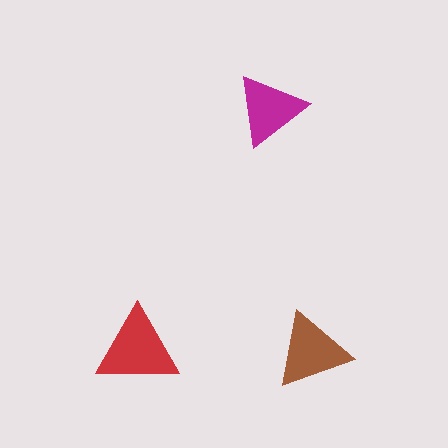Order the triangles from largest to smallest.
the red one, the brown one, the magenta one.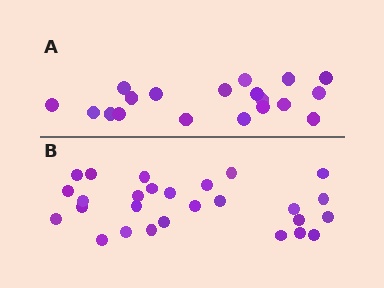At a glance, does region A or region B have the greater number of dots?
Region B (the bottom region) has more dots.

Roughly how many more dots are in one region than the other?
Region B has roughly 8 or so more dots than region A.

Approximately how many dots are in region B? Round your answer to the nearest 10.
About 30 dots. (The exact count is 27, which rounds to 30.)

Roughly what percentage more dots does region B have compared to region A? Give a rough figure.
About 40% more.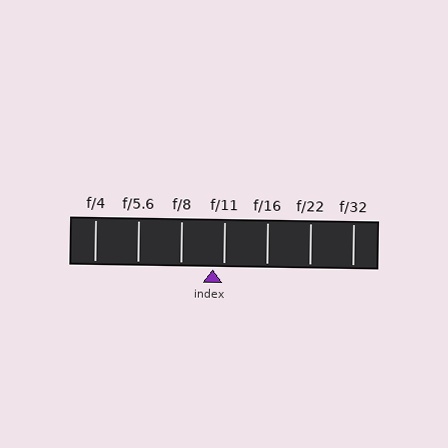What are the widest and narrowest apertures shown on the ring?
The widest aperture shown is f/4 and the narrowest is f/32.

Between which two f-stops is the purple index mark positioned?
The index mark is between f/8 and f/11.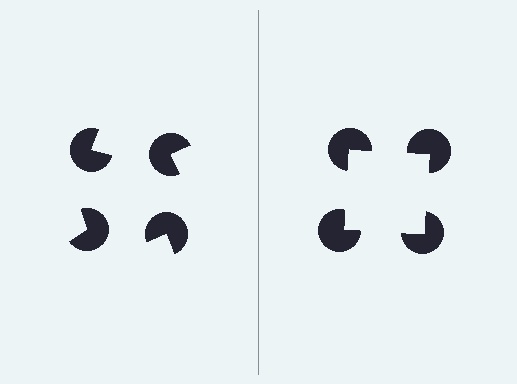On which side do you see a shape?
An illusory square appears on the right side. On the left side the wedge cuts are rotated, so no coherent shape forms.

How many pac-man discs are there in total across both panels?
8 — 4 on each side.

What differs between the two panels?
The pac-man discs are positioned identically on both sides; only the wedge orientations differ. On the right they align to a square; on the left they are misaligned.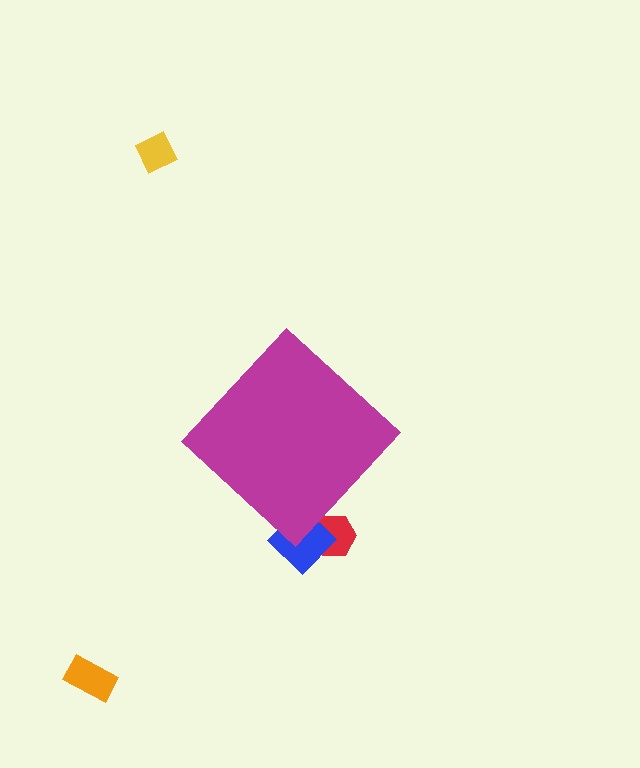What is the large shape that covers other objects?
A magenta diamond.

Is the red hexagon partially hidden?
Yes, the red hexagon is partially hidden behind the magenta diamond.